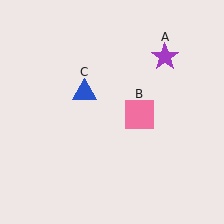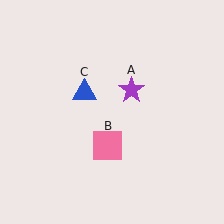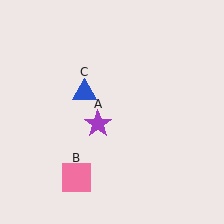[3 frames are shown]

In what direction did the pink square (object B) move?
The pink square (object B) moved down and to the left.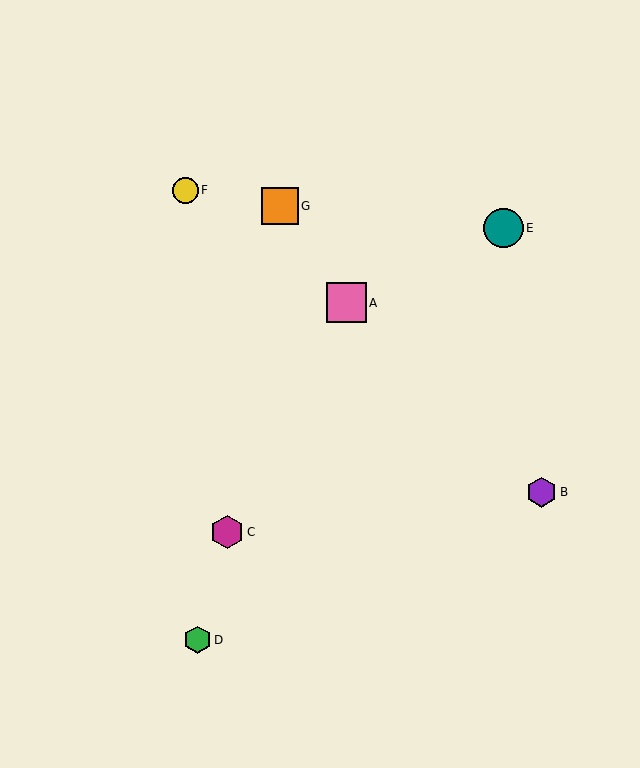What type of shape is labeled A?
Shape A is a pink square.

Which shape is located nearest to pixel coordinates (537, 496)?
The purple hexagon (labeled B) at (541, 492) is nearest to that location.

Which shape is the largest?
The pink square (labeled A) is the largest.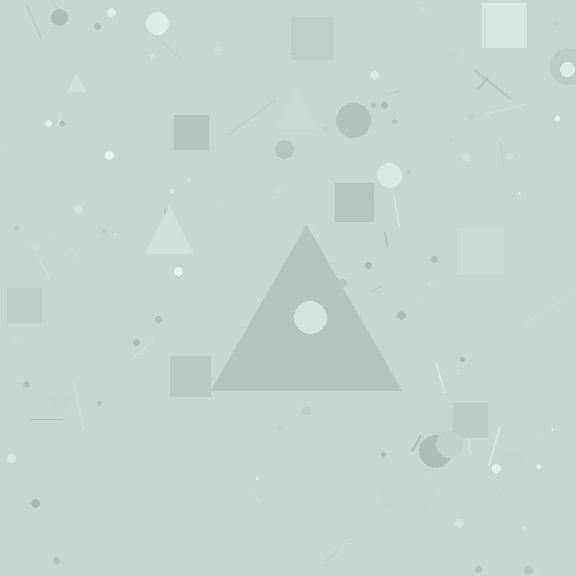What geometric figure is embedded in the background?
A triangle is embedded in the background.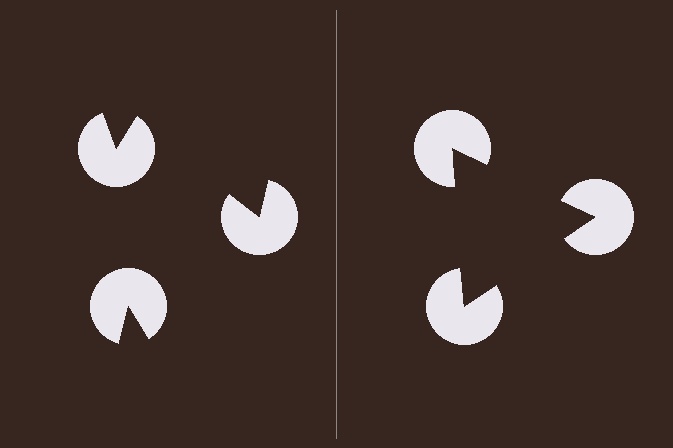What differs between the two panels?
The pac-man discs are positioned identically on both sides; only the wedge orientations differ. On the right they align to a triangle; on the left they are misaligned.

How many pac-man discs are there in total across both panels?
6 — 3 on each side.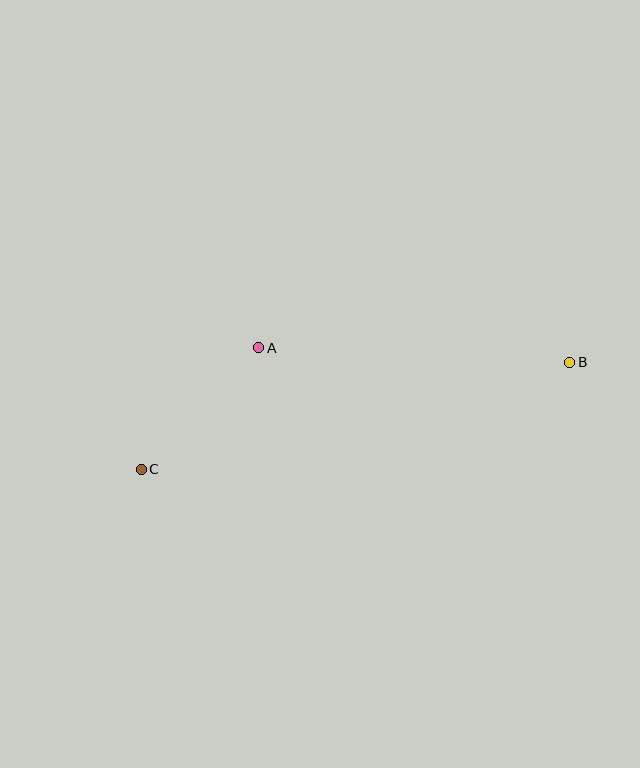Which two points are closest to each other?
Points A and C are closest to each other.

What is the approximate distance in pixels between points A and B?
The distance between A and B is approximately 311 pixels.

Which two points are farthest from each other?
Points B and C are farthest from each other.